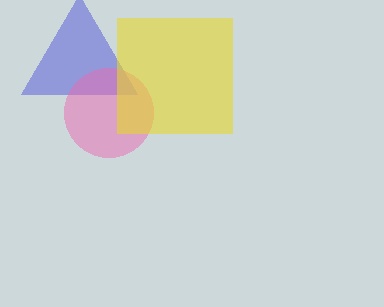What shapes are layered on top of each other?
The layered shapes are: a blue triangle, a pink circle, a yellow square.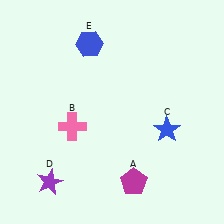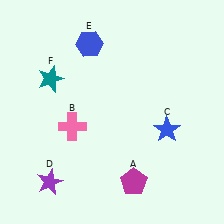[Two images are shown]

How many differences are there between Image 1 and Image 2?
There is 1 difference between the two images.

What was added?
A teal star (F) was added in Image 2.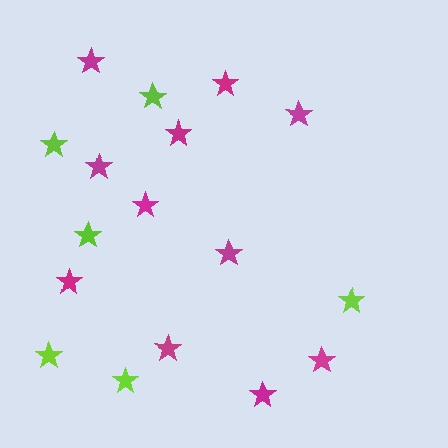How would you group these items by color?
There are 2 groups: one group of lime stars (6) and one group of magenta stars (11).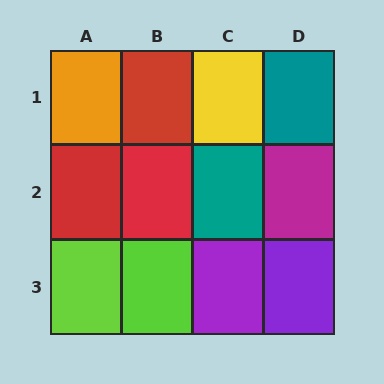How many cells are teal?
2 cells are teal.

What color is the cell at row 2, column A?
Red.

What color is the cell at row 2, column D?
Magenta.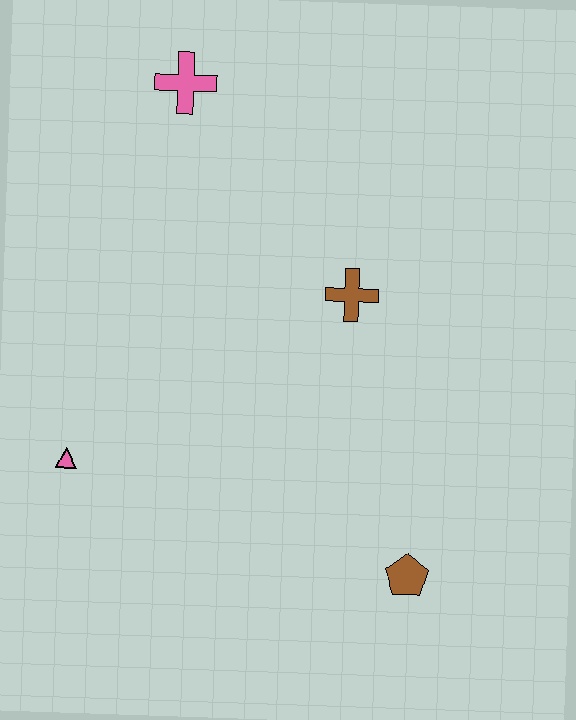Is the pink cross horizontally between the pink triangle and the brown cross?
Yes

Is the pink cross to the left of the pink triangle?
No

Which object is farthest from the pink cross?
The brown pentagon is farthest from the pink cross.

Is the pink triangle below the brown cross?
Yes